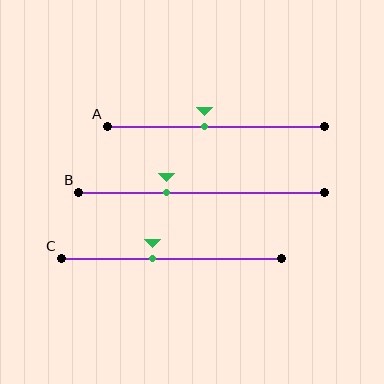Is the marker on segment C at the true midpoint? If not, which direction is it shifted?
No, the marker on segment C is shifted to the left by about 9% of the segment length.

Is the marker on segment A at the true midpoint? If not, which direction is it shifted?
No, the marker on segment A is shifted to the left by about 5% of the segment length.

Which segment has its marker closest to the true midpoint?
Segment A has its marker closest to the true midpoint.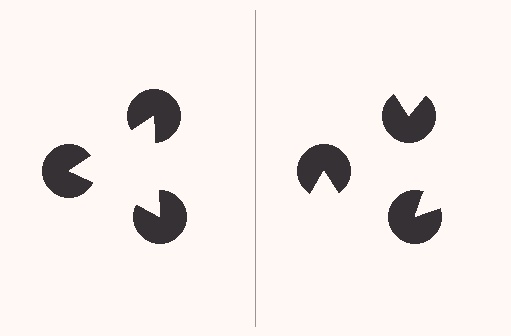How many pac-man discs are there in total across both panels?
6 — 3 on each side.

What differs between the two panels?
The pac-man discs are positioned identically on both sides; only the wedge orientations differ. On the left they align to a triangle; on the right they are misaligned.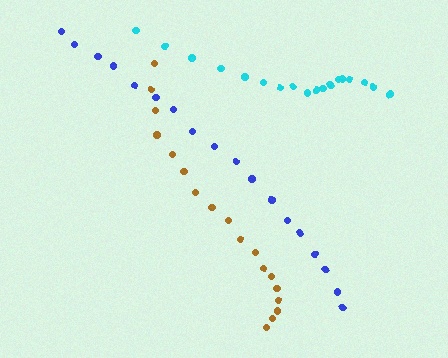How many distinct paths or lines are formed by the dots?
There are 3 distinct paths.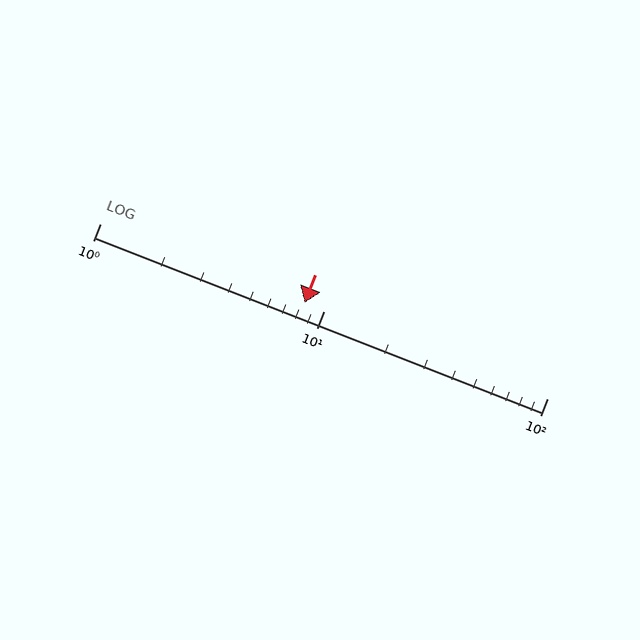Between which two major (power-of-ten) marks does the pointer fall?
The pointer is between 1 and 10.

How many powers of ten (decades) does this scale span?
The scale spans 2 decades, from 1 to 100.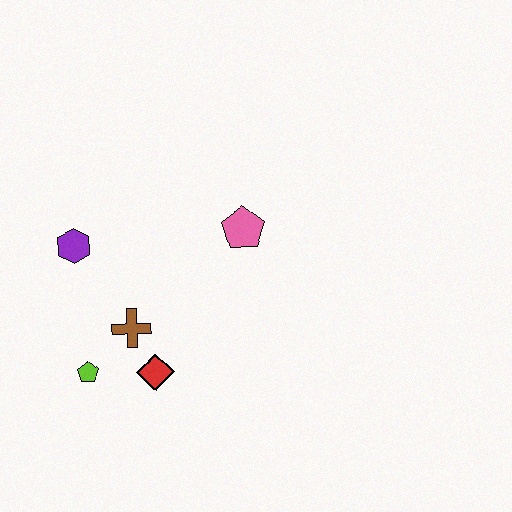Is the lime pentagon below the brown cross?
Yes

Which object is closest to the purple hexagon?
The brown cross is closest to the purple hexagon.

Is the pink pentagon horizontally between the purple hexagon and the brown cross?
No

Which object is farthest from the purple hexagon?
The pink pentagon is farthest from the purple hexagon.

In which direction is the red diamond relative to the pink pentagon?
The red diamond is below the pink pentagon.